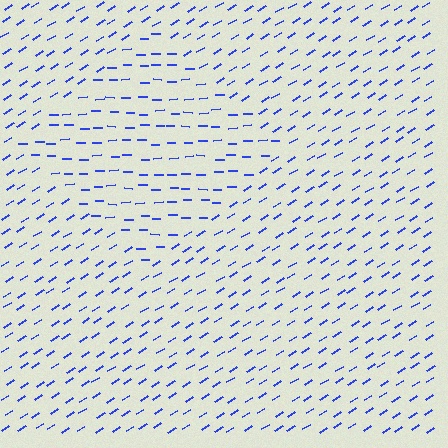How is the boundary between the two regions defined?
The boundary is defined purely by a change in line orientation (approximately 32 degrees difference). All lines are the same color and thickness.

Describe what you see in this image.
The image is filled with small blue line segments. A diamond region in the image has lines oriented differently from the surrounding lines, creating a visible texture boundary.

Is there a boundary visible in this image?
Yes, there is a texture boundary formed by a change in line orientation.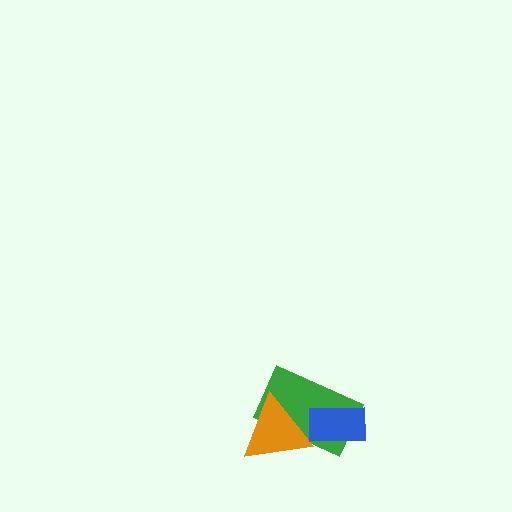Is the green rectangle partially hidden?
Yes, it is partially covered by another shape.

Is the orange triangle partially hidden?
No, no other shape covers it.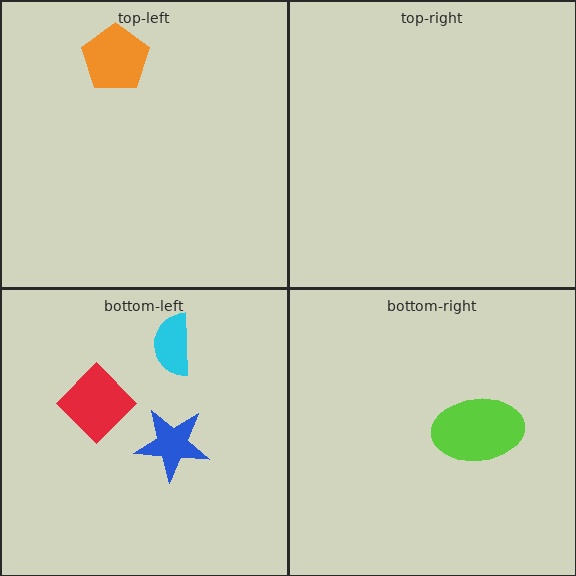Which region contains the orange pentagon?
The top-left region.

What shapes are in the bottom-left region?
The red diamond, the blue star, the cyan semicircle.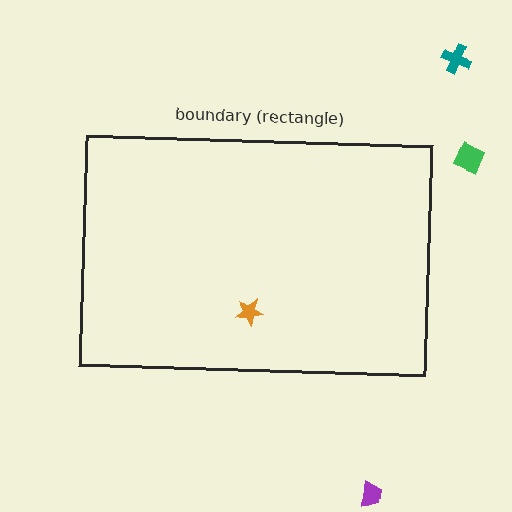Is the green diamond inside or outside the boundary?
Outside.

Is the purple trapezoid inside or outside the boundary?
Outside.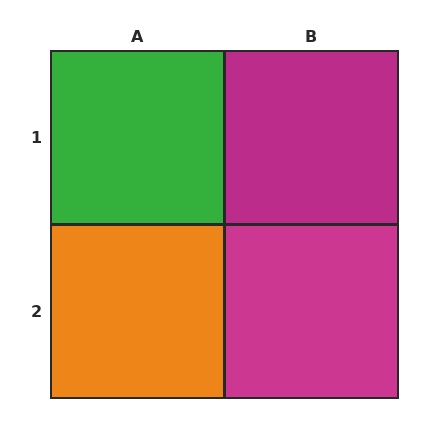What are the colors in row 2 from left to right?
Orange, magenta.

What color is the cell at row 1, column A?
Green.